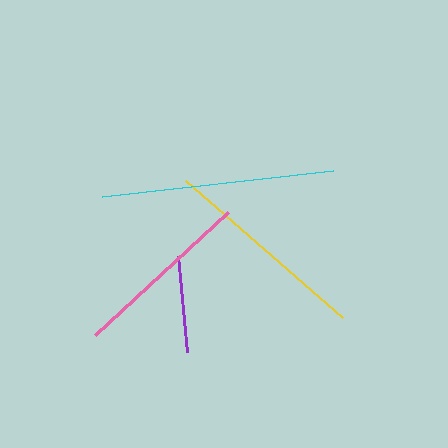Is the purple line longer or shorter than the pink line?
The pink line is longer than the purple line.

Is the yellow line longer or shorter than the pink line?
The yellow line is longer than the pink line.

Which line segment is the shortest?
The purple line is the shortest at approximately 97 pixels.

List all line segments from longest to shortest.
From longest to shortest: cyan, yellow, pink, purple.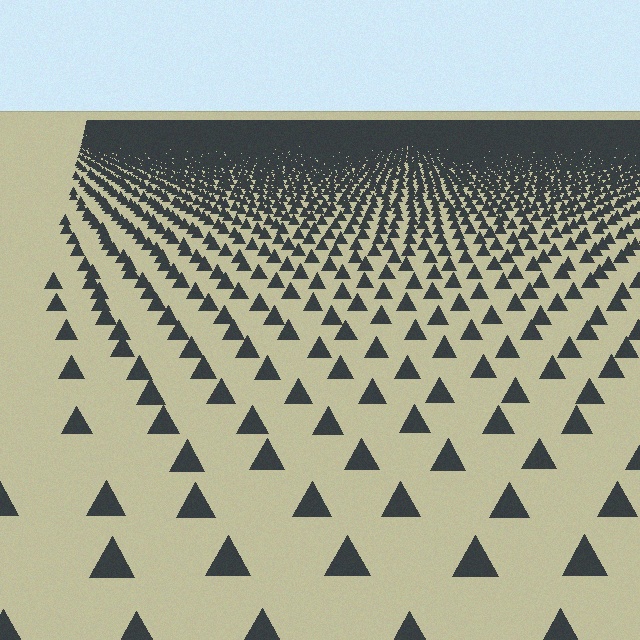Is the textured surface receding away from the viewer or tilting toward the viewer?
The surface is receding away from the viewer. Texture elements get smaller and denser toward the top.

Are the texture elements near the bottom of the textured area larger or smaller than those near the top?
Larger. Near the bottom, elements are closer to the viewer and appear at a bigger on-screen size.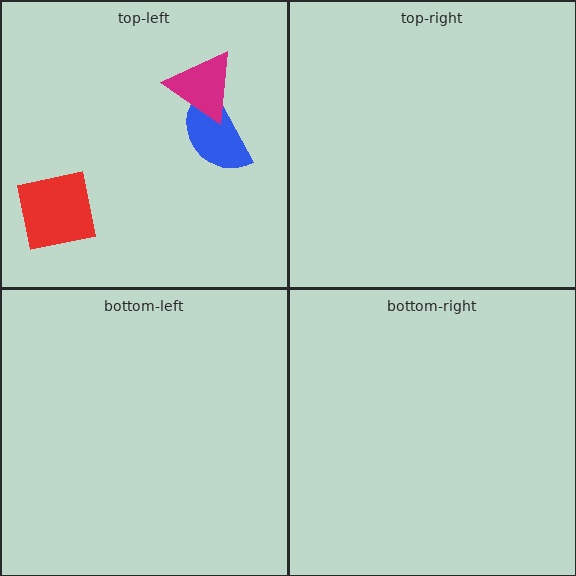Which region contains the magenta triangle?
The top-left region.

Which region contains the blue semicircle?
The top-left region.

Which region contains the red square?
The top-left region.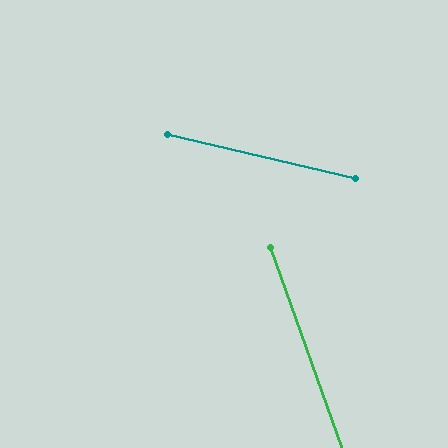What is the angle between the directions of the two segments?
Approximately 57 degrees.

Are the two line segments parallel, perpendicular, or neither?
Neither parallel nor perpendicular — they differ by about 57°.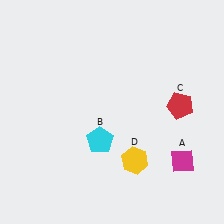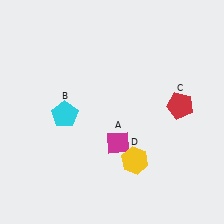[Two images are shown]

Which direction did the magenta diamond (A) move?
The magenta diamond (A) moved left.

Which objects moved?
The objects that moved are: the magenta diamond (A), the cyan pentagon (B).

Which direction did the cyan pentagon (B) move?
The cyan pentagon (B) moved left.